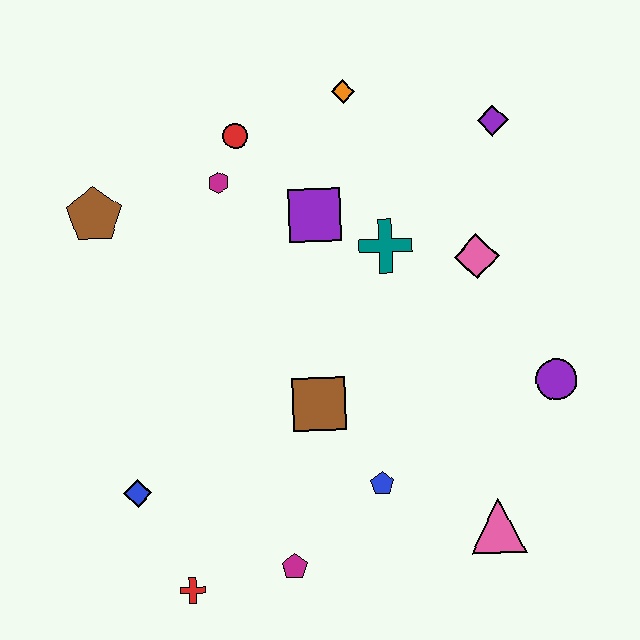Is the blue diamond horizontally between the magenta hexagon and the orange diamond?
No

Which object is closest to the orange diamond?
The red circle is closest to the orange diamond.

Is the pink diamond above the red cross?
Yes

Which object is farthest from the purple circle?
The brown pentagon is farthest from the purple circle.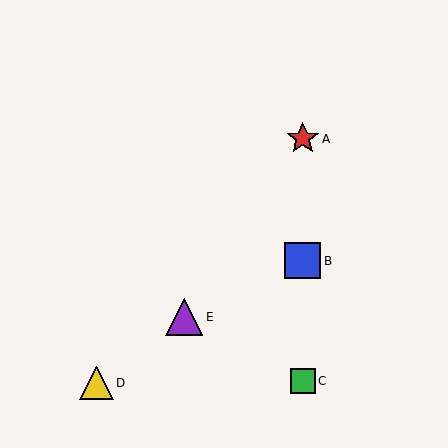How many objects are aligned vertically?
3 objects (A, B, C) are aligned vertically.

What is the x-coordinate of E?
Object E is at x≈184.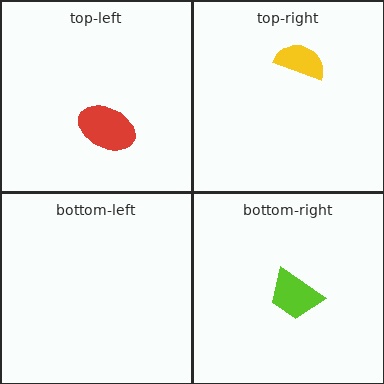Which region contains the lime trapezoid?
The bottom-right region.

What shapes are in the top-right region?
The yellow semicircle.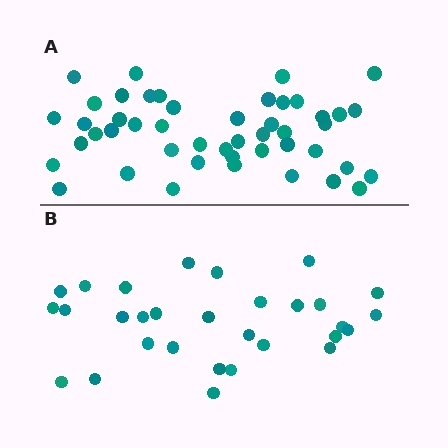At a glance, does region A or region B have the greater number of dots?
Region A (the top region) has more dots.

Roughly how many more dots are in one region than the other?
Region A has approximately 15 more dots than region B.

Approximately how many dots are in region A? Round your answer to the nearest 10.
About 50 dots. (The exact count is 47, which rounds to 50.)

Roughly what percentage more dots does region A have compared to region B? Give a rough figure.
About 55% more.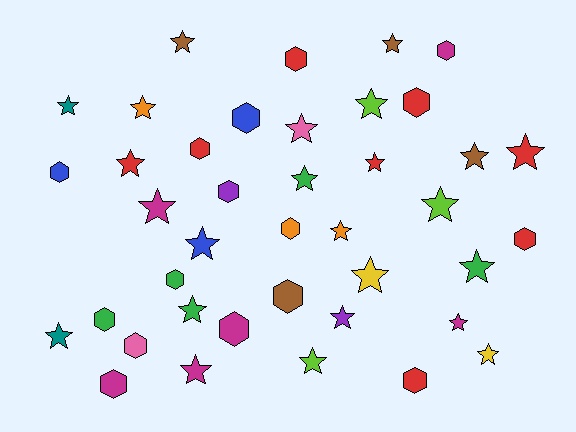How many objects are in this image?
There are 40 objects.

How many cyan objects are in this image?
There are no cyan objects.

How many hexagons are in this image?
There are 16 hexagons.